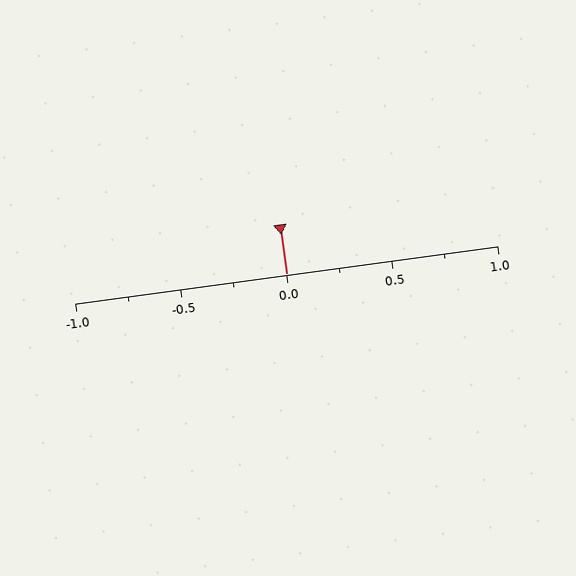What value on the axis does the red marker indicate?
The marker indicates approximately 0.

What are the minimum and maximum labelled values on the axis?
The axis runs from -1.0 to 1.0.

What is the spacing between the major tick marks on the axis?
The major ticks are spaced 0.5 apart.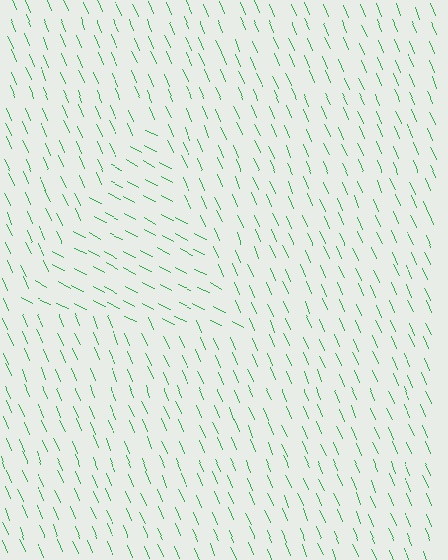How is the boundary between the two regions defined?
The boundary is defined purely by a change in line orientation (approximately 40 degrees difference). All lines are the same color and thickness.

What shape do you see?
I see a triangle.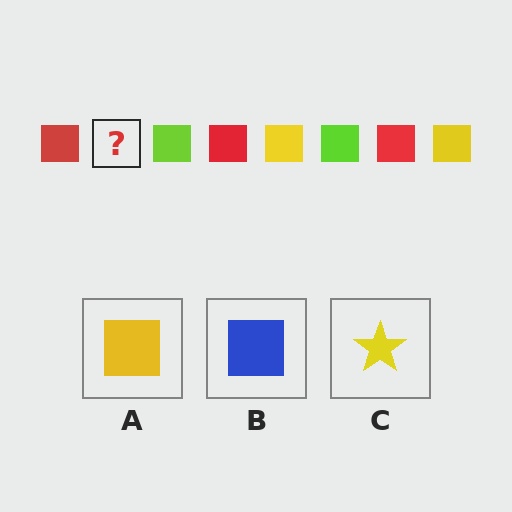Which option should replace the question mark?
Option A.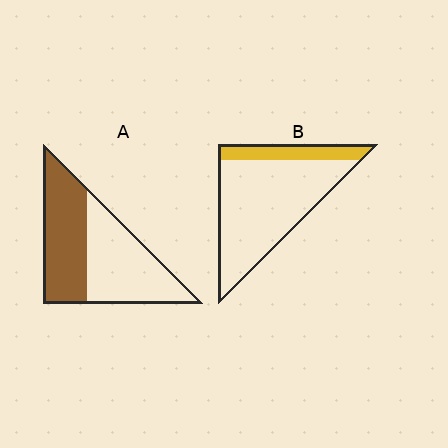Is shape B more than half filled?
No.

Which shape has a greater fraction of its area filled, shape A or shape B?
Shape A.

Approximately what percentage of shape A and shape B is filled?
A is approximately 45% and B is approximately 20%.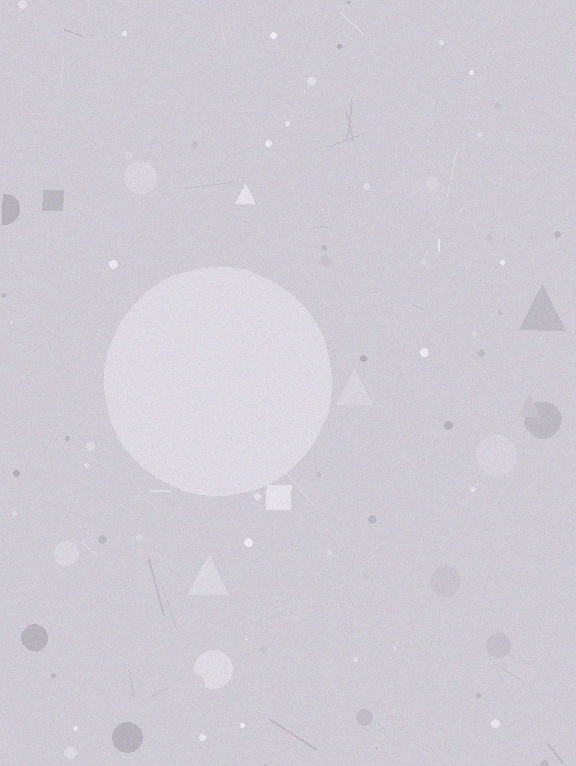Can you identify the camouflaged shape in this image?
The camouflaged shape is a circle.